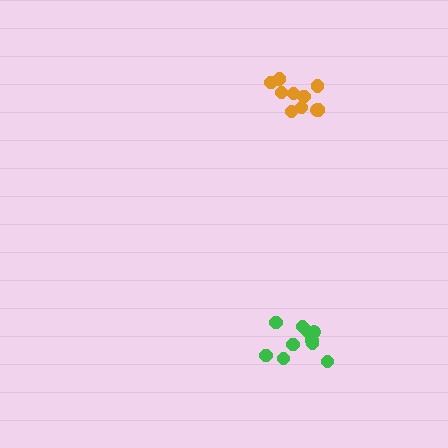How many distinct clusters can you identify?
There are 2 distinct clusters.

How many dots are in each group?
Group 1: 10 dots, Group 2: 10 dots (20 total).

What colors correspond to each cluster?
The clusters are colored: orange, green.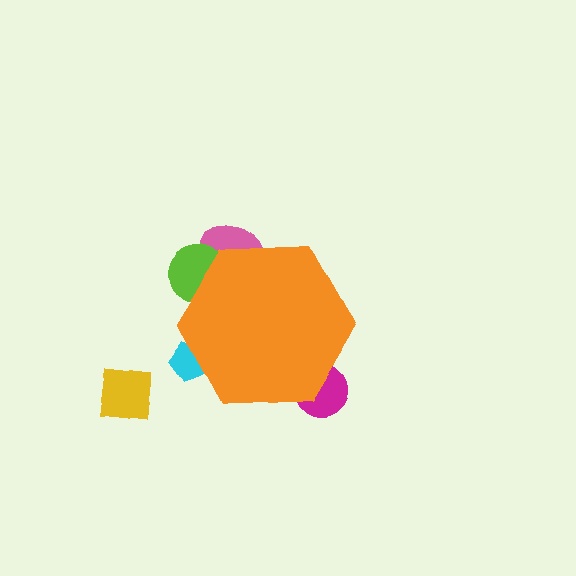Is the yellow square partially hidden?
No, the yellow square is fully visible.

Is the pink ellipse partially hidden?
Yes, the pink ellipse is partially hidden behind the orange hexagon.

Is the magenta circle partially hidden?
Yes, the magenta circle is partially hidden behind the orange hexagon.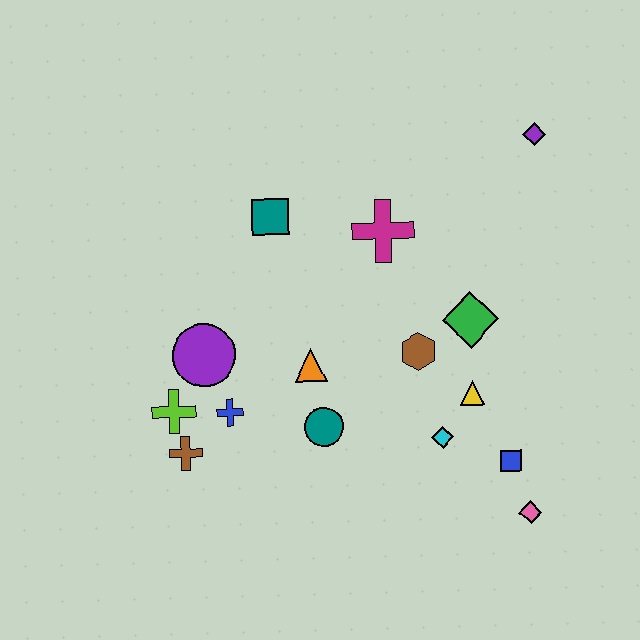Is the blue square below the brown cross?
Yes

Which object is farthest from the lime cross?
The purple diamond is farthest from the lime cross.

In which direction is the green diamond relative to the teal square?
The green diamond is to the right of the teal square.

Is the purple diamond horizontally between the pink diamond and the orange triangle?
No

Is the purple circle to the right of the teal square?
No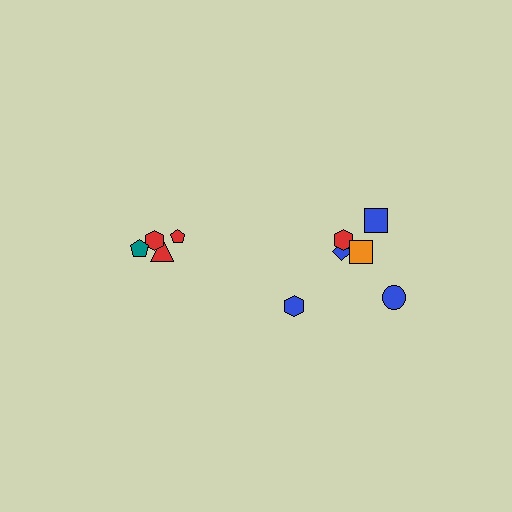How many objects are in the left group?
There are 4 objects.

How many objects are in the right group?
There are 6 objects.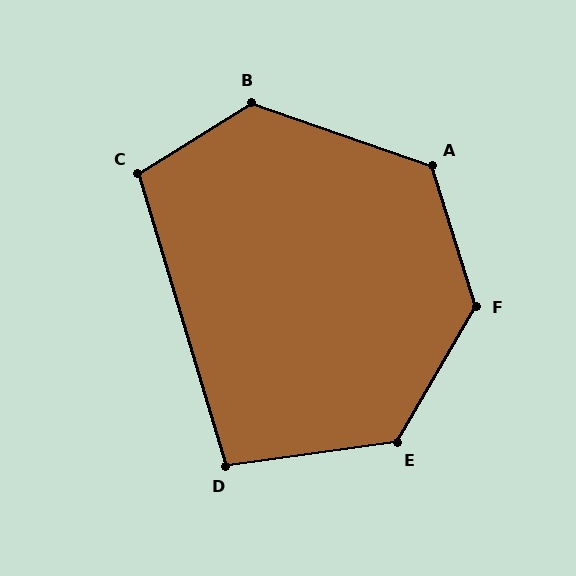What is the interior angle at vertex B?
Approximately 129 degrees (obtuse).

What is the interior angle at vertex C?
Approximately 105 degrees (obtuse).